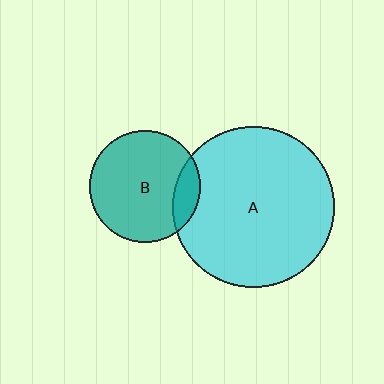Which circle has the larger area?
Circle A (cyan).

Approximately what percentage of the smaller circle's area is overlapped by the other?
Approximately 15%.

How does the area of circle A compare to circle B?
Approximately 2.1 times.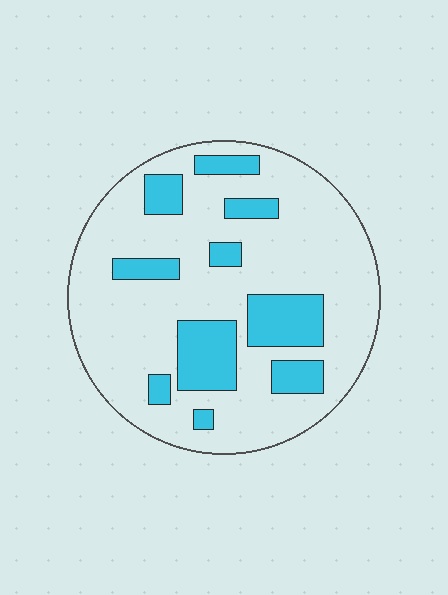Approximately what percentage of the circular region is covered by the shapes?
Approximately 25%.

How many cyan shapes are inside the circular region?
10.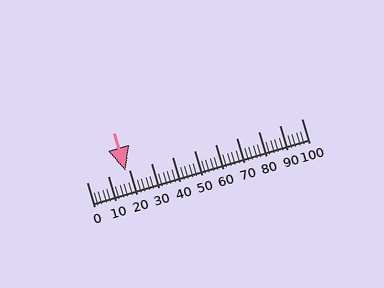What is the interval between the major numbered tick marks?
The major tick marks are spaced 10 units apart.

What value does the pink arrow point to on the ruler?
The pink arrow points to approximately 18.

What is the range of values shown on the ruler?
The ruler shows values from 0 to 100.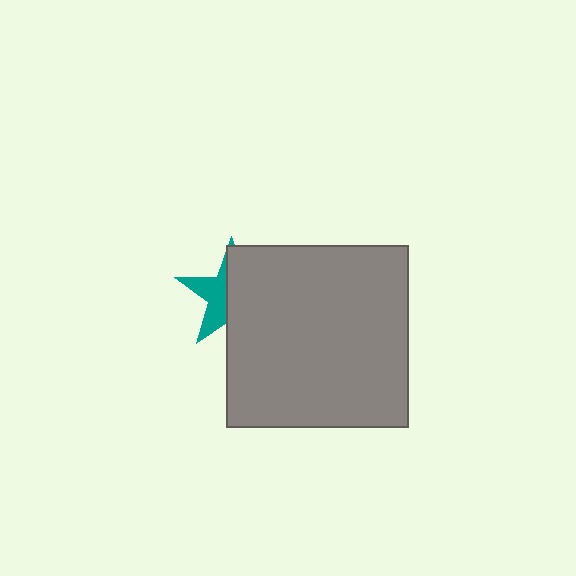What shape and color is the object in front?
The object in front is a gray square.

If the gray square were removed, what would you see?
You would see the complete teal star.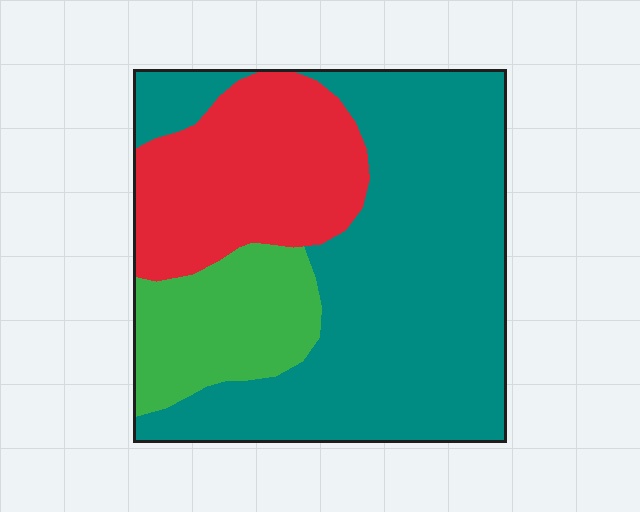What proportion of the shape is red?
Red takes up between a quarter and a half of the shape.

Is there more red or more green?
Red.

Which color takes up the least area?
Green, at roughly 15%.